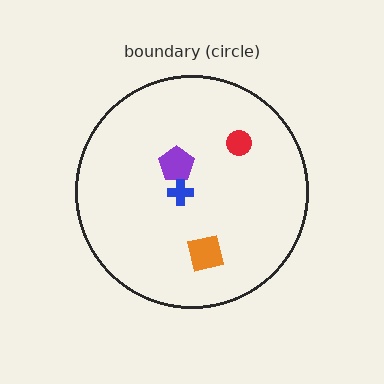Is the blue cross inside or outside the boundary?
Inside.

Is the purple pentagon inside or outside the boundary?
Inside.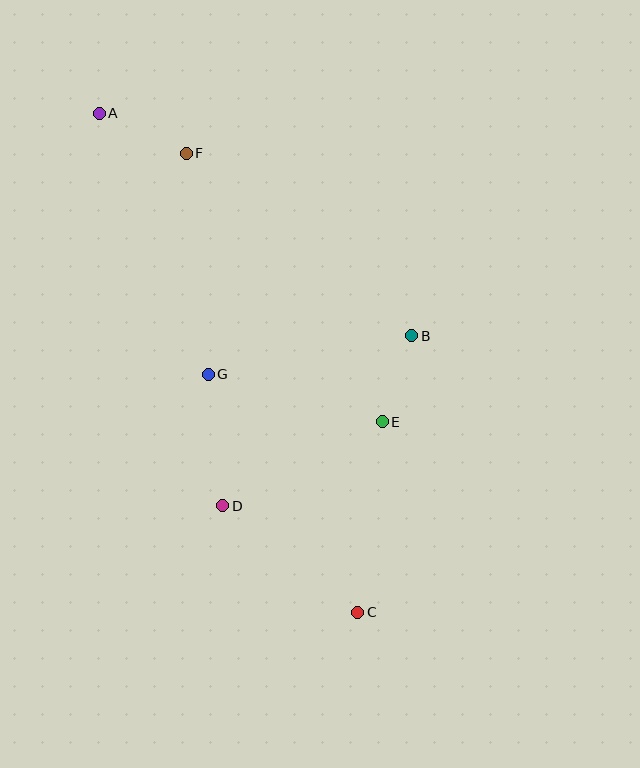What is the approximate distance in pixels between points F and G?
The distance between F and G is approximately 222 pixels.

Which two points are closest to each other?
Points B and E are closest to each other.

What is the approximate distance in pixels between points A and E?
The distance between A and E is approximately 419 pixels.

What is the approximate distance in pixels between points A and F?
The distance between A and F is approximately 96 pixels.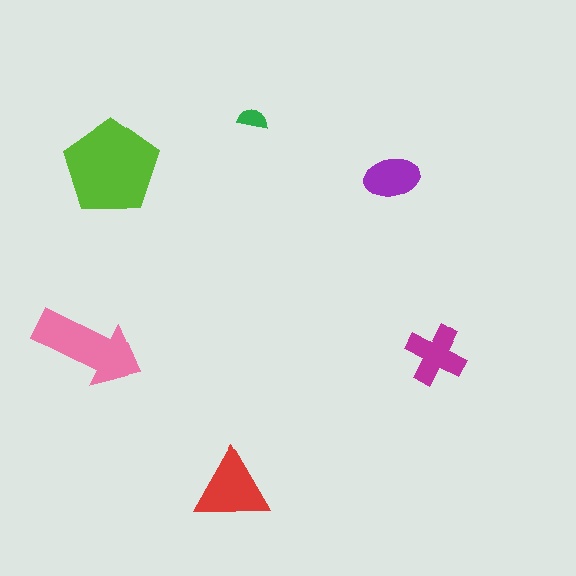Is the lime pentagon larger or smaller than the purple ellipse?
Larger.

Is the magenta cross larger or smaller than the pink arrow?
Smaller.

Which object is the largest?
The lime pentagon.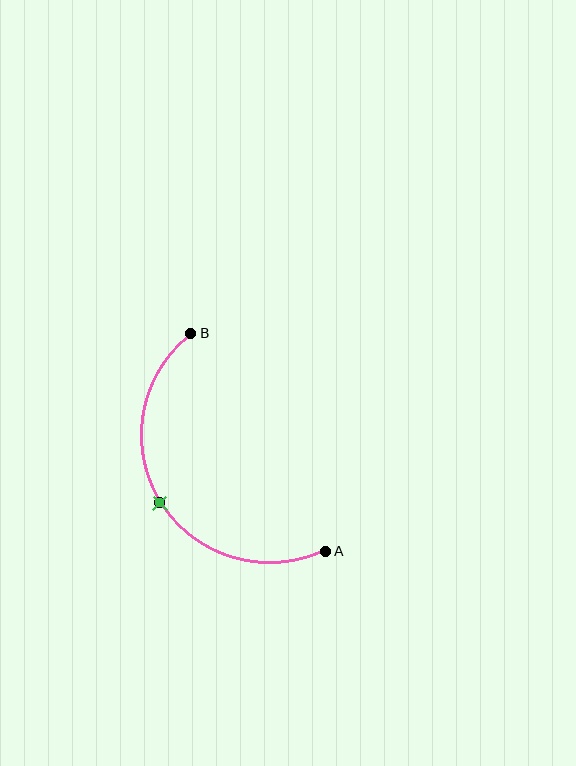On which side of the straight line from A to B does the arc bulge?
The arc bulges to the left of the straight line connecting A and B.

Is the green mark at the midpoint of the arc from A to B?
Yes. The green mark lies on the arc at equal arc-length from both A and B — it is the arc midpoint.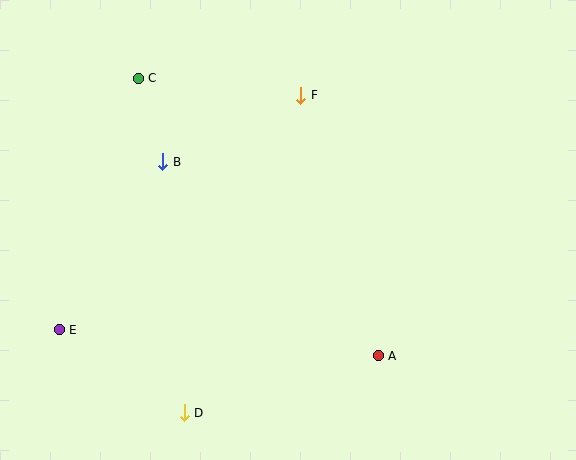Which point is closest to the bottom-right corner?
Point A is closest to the bottom-right corner.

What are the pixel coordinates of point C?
Point C is at (138, 78).